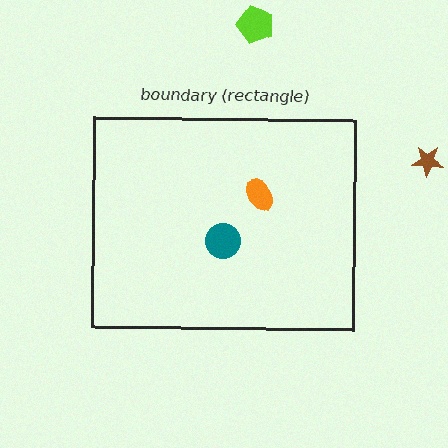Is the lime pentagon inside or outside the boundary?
Outside.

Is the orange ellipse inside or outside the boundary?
Inside.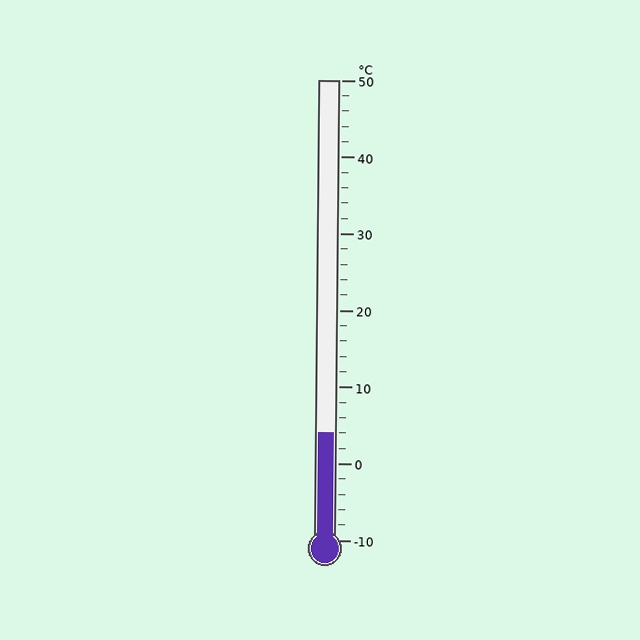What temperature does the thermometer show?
The thermometer shows approximately 4°C.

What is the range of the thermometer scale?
The thermometer scale ranges from -10°C to 50°C.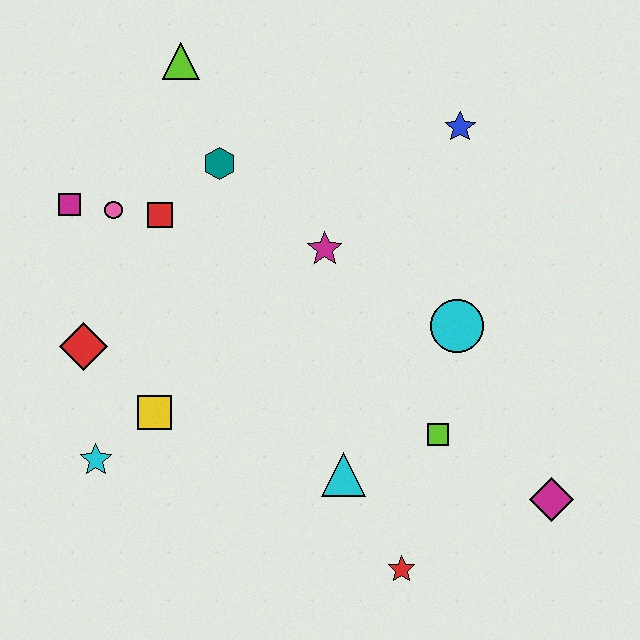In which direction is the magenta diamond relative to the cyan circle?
The magenta diamond is below the cyan circle.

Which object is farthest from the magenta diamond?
The lime triangle is farthest from the magenta diamond.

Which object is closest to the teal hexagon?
The red square is closest to the teal hexagon.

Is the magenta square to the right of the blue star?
No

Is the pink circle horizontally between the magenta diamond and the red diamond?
Yes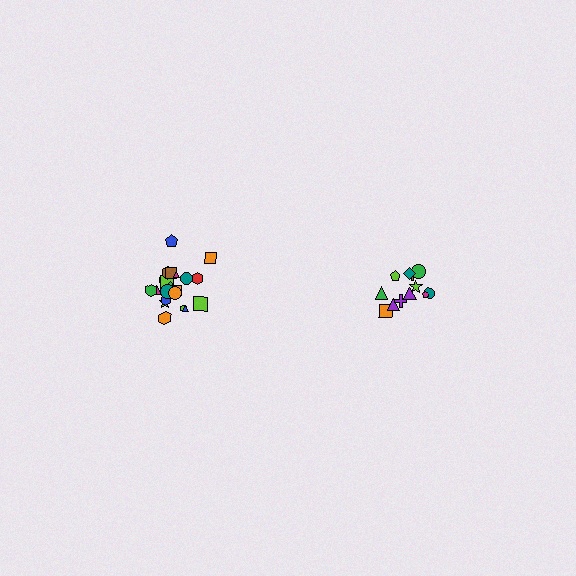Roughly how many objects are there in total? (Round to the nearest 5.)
Roughly 35 objects in total.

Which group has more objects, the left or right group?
The left group.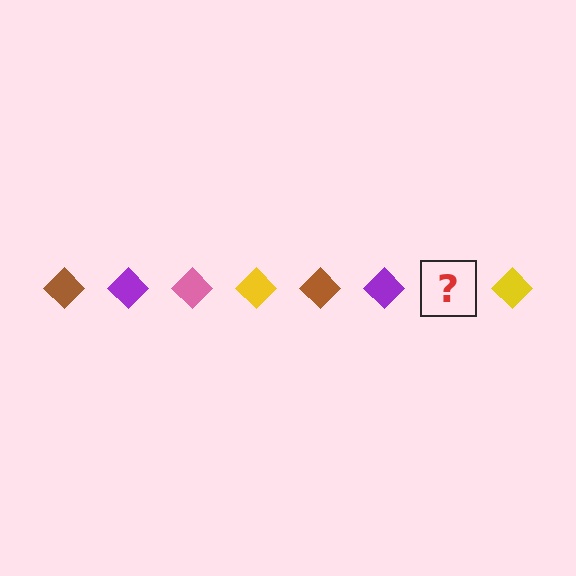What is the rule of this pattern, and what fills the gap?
The rule is that the pattern cycles through brown, purple, pink, yellow diamonds. The gap should be filled with a pink diamond.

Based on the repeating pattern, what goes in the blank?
The blank should be a pink diamond.